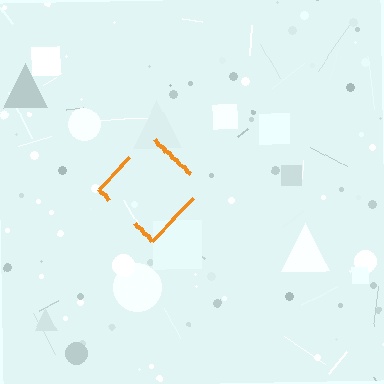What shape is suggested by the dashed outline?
The dashed outline suggests a diamond.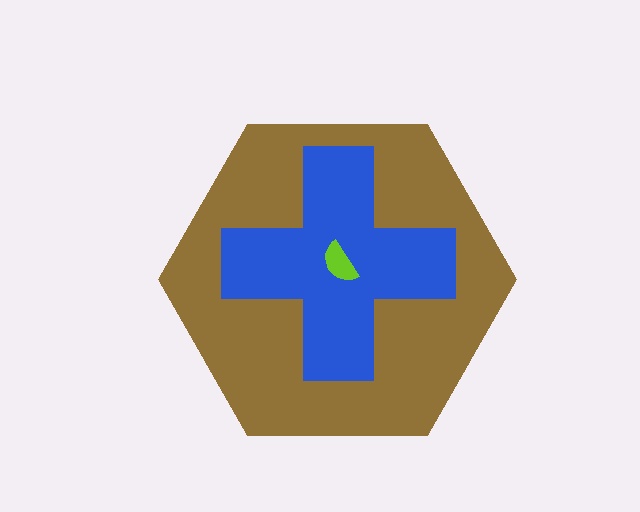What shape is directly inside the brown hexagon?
The blue cross.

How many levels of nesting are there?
3.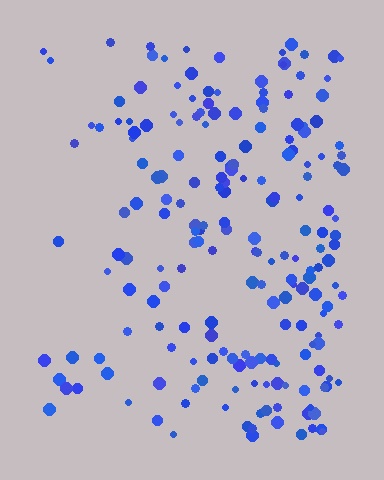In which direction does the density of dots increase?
From left to right, with the right side densest.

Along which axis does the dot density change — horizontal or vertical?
Horizontal.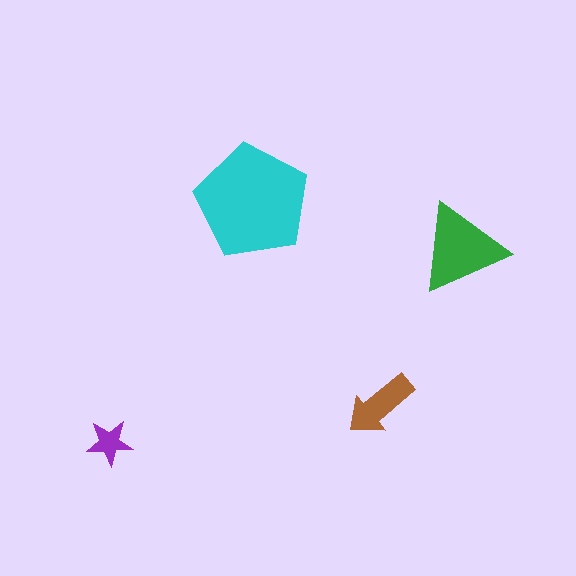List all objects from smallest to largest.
The purple star, the brown arrow, the green triangle, the cyan pentagon.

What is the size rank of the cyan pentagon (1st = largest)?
1st.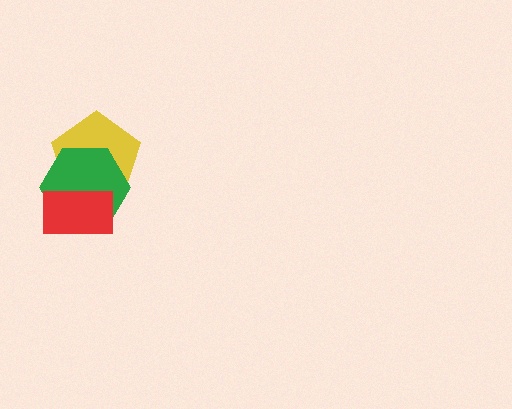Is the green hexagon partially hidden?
Yes, it is partially covered by another shape.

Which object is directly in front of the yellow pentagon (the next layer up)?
The green hexagon is directly in front of the yellow pentagon.